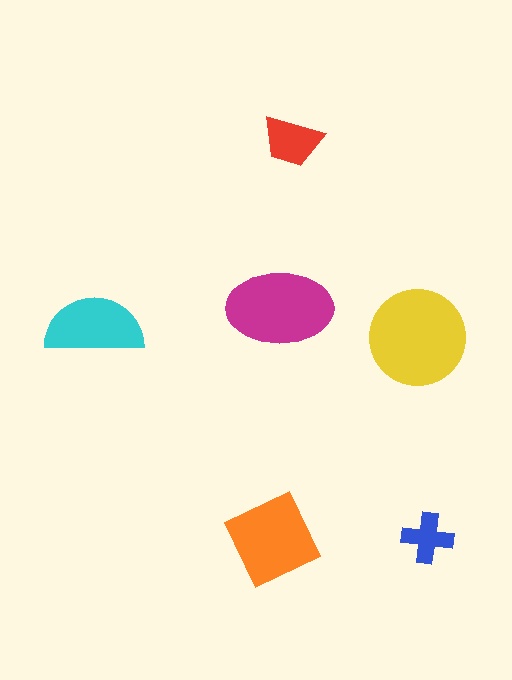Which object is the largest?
The yellow circle.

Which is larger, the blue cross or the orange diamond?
The orange diamond.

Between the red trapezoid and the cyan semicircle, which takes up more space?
The cyan semicircle.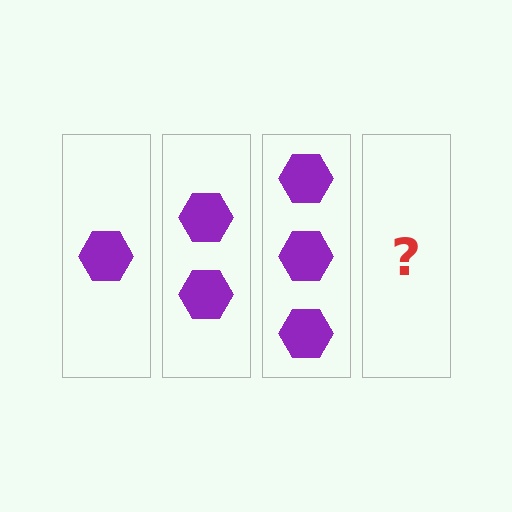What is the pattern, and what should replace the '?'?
The pattern is that each step adds one more hexagon. The '?' should be 4 hexagons.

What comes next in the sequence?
The next element should be 4 hexagons.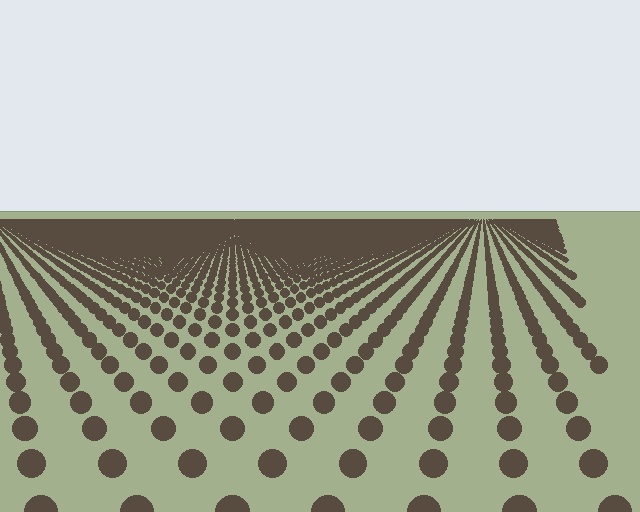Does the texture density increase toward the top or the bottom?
Density increases toward the top.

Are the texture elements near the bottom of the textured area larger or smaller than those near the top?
Larger. Near the bottom, elements are closer to the viewer and appear at a bigger on-screen size.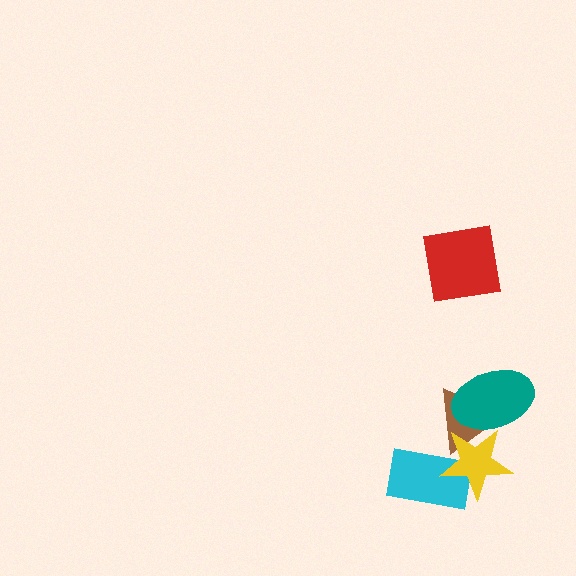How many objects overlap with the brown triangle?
3 objects overlap with the brown triangle.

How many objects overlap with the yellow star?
3 objects overlap with the yellow star.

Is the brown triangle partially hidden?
Yes, it is partially covered by another shape.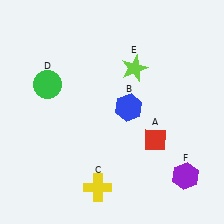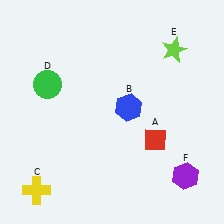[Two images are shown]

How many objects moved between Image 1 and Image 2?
2 objects moved between the two images.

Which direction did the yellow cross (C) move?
The yellow cross (C) moved left.